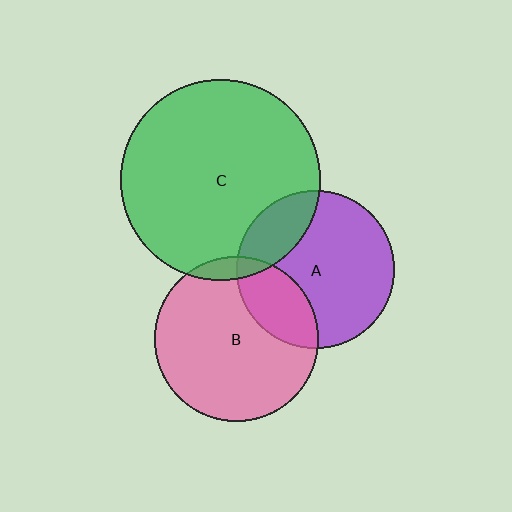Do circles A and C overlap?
Yes.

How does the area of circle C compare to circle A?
Approximately 1.6 times.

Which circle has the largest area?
Circle C (green).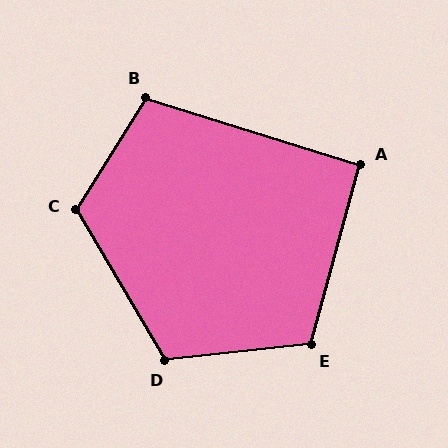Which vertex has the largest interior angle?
C, at approximately 118 degrees.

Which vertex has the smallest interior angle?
A, at approximately 92 degrees.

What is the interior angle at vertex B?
Approximately 105 degrees (obtuse).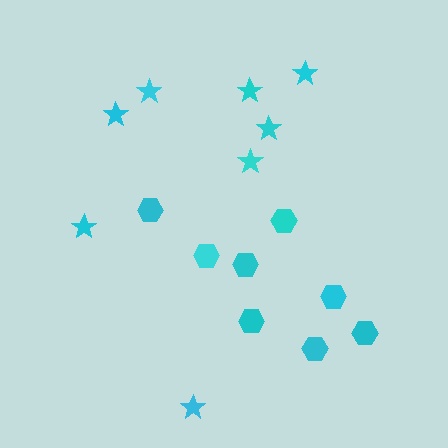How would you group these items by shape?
There are 2 groups: one group of hexagons (8) and one group of stars (8).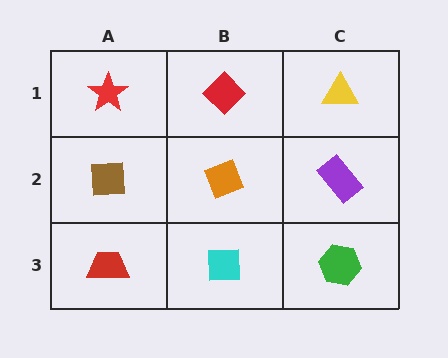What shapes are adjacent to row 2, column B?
A red diamond (row 1, column B), a cyan square (row 3, column B), a brown square (row 2, column A), a purple rectangle (row 2, column C).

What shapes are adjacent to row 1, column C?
A purple rectangle (row 2, column C), a red diamond (row 1, column B).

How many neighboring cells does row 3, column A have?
2.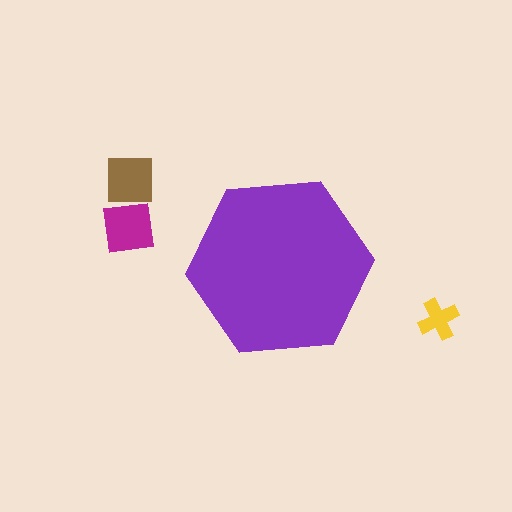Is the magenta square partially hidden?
No, the magenta square is fully visible.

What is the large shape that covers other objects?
A purple hexagon.